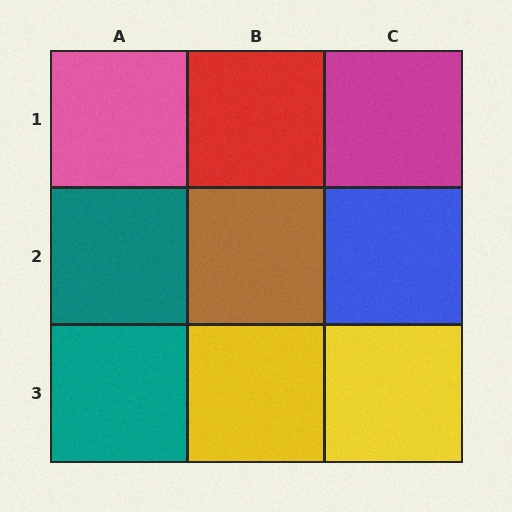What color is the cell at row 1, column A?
Pink.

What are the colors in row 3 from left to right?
Teal, yellow, yellow.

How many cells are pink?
1 cell is pink.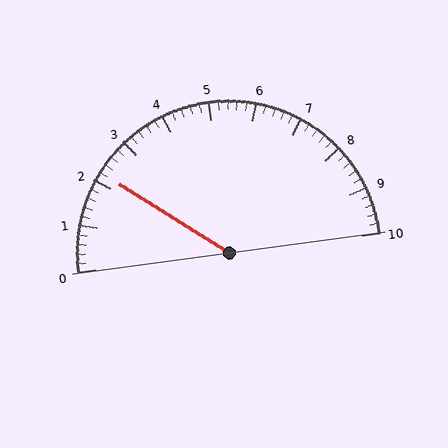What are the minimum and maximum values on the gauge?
The gauge ranges from 0 to 10.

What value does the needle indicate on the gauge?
The needle indicates approximately 2.2.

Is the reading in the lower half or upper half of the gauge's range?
The reading is in the lower half of the range (0 to 10).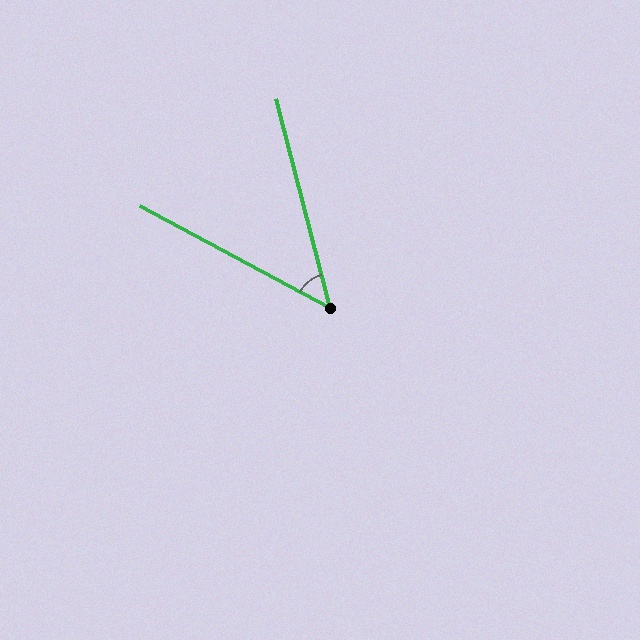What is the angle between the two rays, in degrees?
Approximately 47 degrees.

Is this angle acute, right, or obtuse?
It is acute.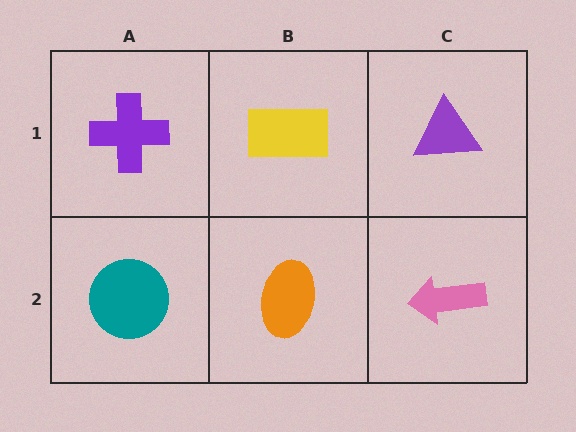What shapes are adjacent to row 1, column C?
A pink arrow (row 2, column C), a yellow rectangle (row 1, column B).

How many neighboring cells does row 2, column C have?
2.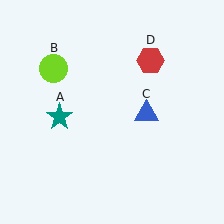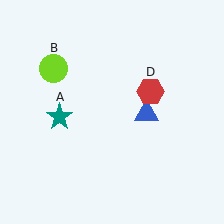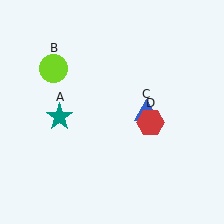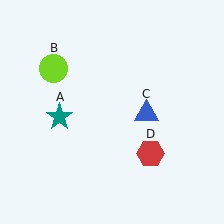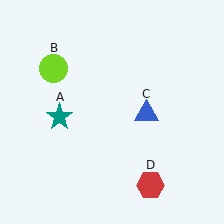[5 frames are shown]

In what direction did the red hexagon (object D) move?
The red hexagon (object D) moved down.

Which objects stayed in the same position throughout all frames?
Teal star (object A) and lime circle (object B) and blue triangle (object C) remained stationary.